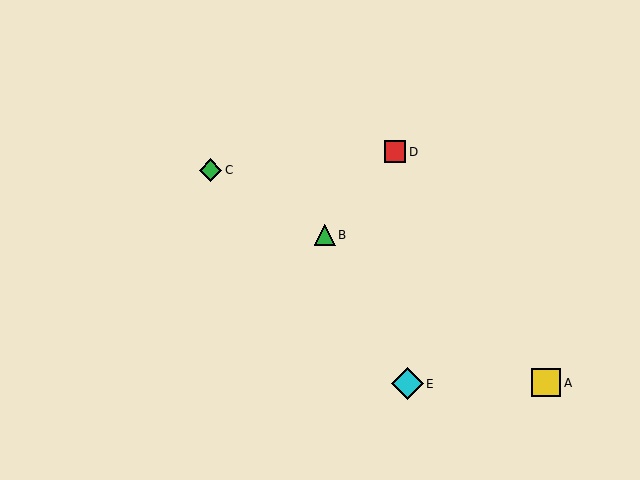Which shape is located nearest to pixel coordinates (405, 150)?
The red square (labeled D) at (395, 152) is nearest to that location.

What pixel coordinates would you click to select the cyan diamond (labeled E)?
Click at (407, 384) to select the cyan diamond E.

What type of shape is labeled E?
Shape E is a cyan diamond.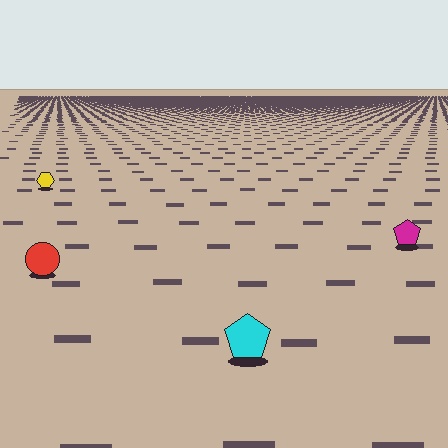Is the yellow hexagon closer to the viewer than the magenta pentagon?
No. The magenta pentagon is closer — you can tell from the texture gradient: the ground texture is coarser near it.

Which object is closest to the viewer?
The cyan pentagon is closest. The texture marks near it are larger and more spread out.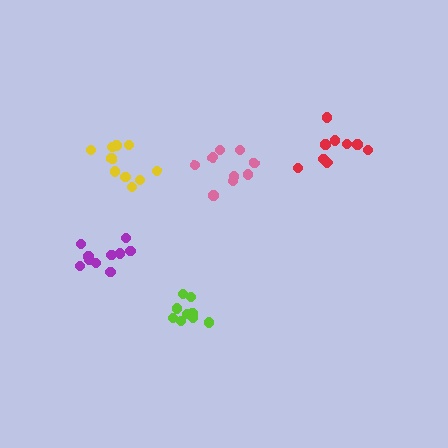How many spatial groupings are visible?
There are 5 spatial groupings.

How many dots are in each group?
Group 1: 10 dots, Group 2: 10 dots, Group 3: 10 dots, Group 4: 10 dots, Group 5: 10 dots (50 total).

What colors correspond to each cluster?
The clusters are colored: lime, pink, purple, red, yellow.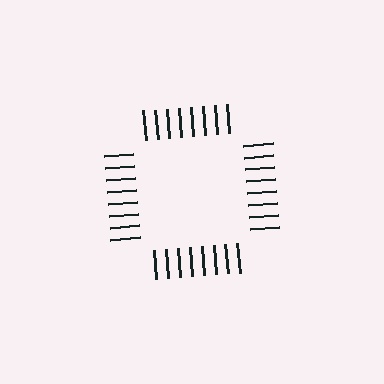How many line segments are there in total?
32 — 8 along each of the 4 edges.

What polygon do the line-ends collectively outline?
An illusory square — the line segments terminate on its edges but no continuous stroke is drawn.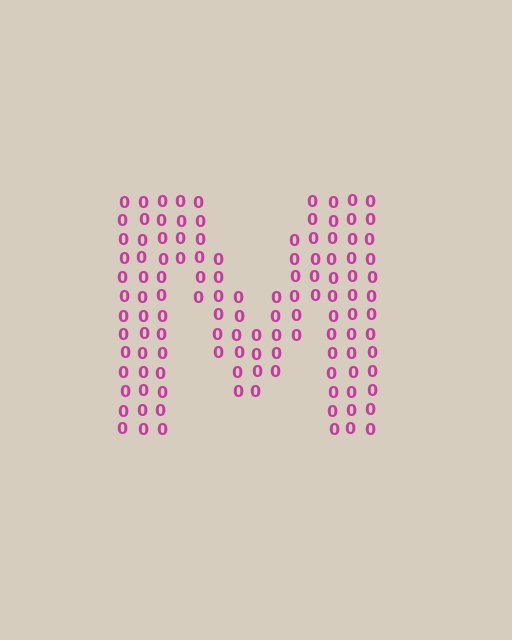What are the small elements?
The small elements are digit 0's.